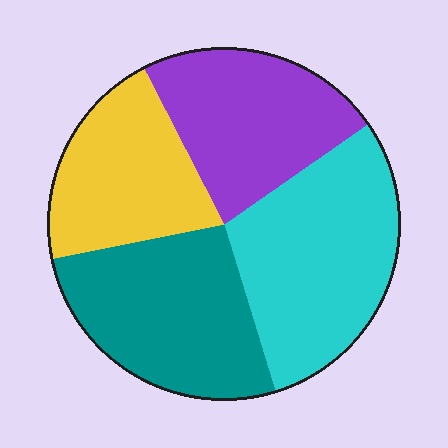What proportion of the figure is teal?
Teal covers 27% of the figure.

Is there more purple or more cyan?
Cyan.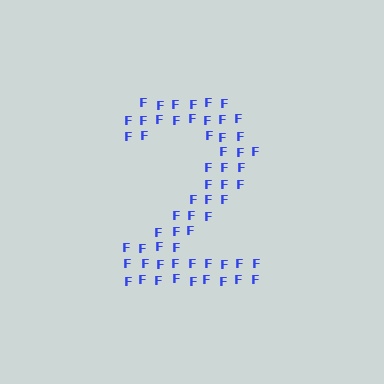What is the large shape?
The large shape is the digit 2.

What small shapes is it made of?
It is made of small letter F's.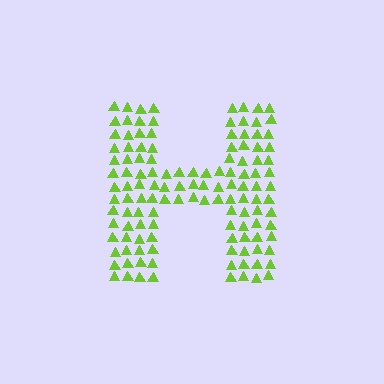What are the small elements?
The small elements are triangles.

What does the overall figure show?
The overall figure shows the letter H.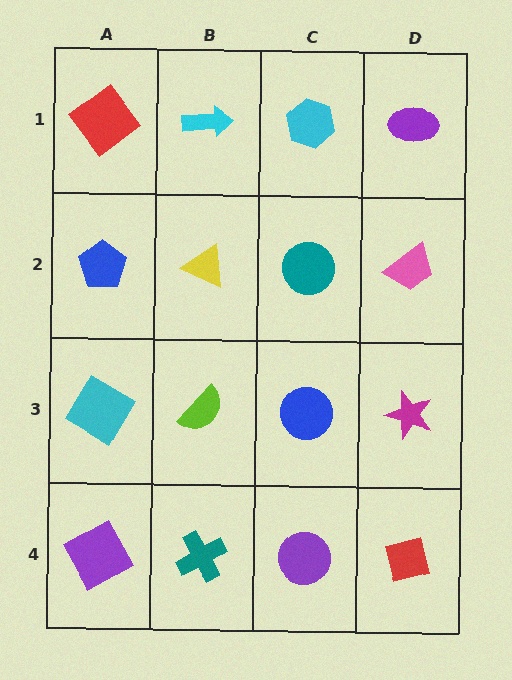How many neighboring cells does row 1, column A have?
2.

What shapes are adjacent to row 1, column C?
A teal circle (row 2, column C), a cyan arrow (row 1, column B), a purple ellipse (row 1, column D).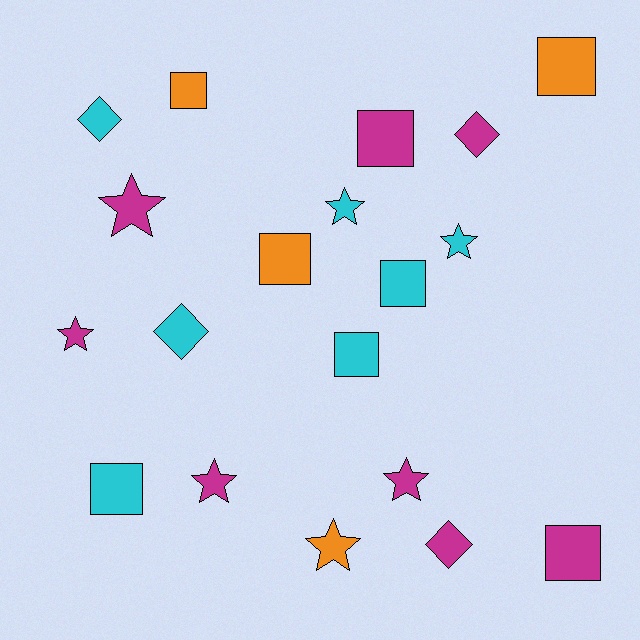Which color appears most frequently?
Magenta, with 8 objects.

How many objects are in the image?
There are 19 objects.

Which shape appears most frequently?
Square, with 8 objects.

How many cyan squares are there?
There are 3 cyan squares.